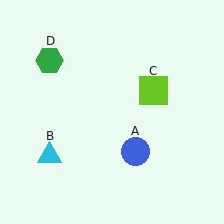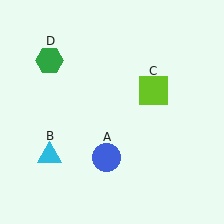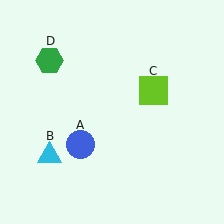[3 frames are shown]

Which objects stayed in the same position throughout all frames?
Cyan triangle (object B) and lime square (object C) and green hexagon (object D) remained stationary.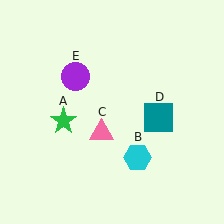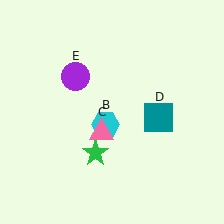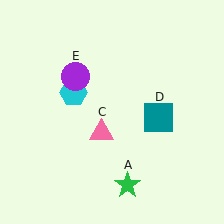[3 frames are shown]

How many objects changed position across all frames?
2 objects changed position: green star (object A), cyan hexagon (object B).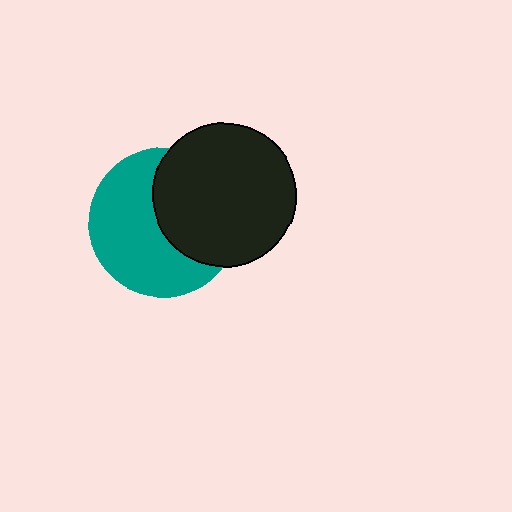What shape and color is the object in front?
The object in front is a black circle.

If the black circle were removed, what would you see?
You would see the complete teal circle.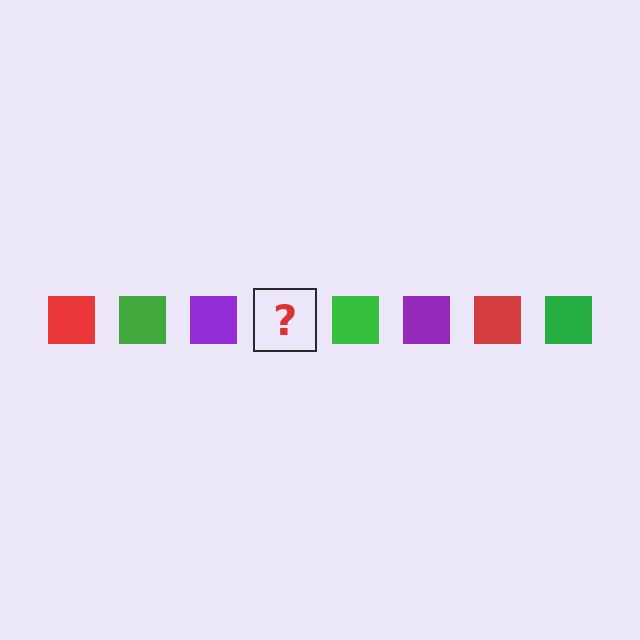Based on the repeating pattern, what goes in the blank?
The blank should be a red square.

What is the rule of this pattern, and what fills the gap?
The rule is that the pattern cycles through red, green, purple squares. The gap should be filled with a red square.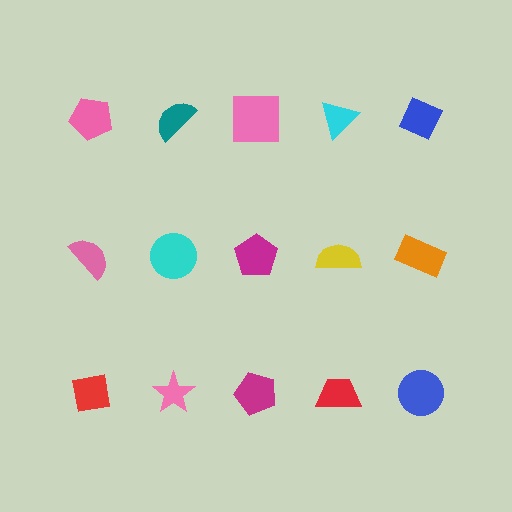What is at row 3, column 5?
A blue circle.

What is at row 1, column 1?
A pink pentagon.